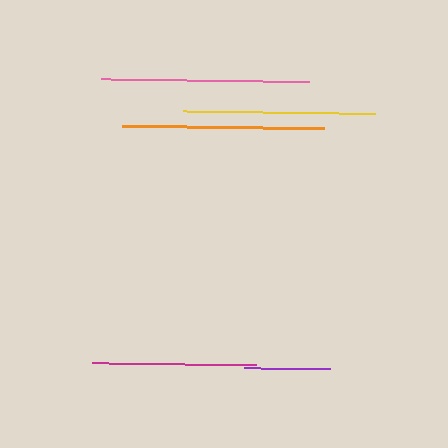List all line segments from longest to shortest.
From longest to shortest: pink, orange, yellow, magenta, purple.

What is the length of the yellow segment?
The yellow segment is approximately 192 pixels long.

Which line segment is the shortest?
The purple line is the shortest at approximately 86 pixels.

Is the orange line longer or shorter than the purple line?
The orange line is longer than the purple line.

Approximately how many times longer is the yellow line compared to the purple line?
The yellow line is approximately 2.2 times the length of the purple line.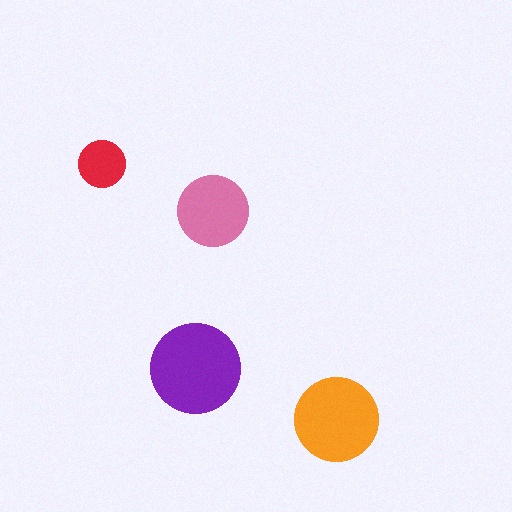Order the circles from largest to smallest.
the purple one, the orange one, the pink one, the red one.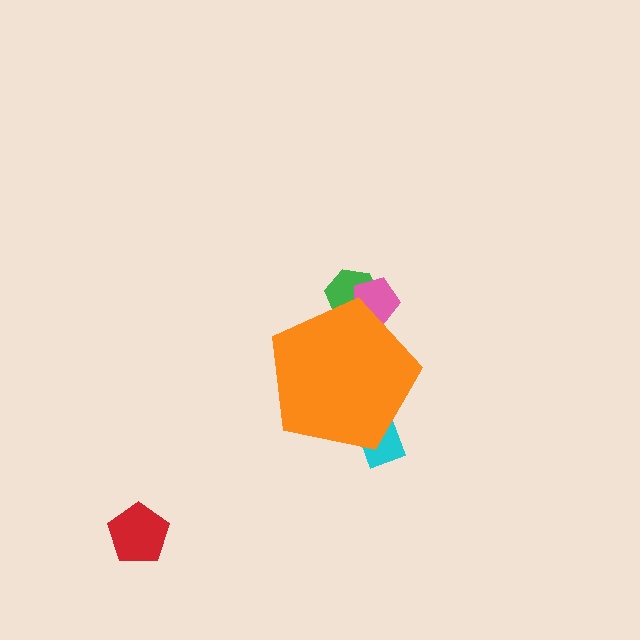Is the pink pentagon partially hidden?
Yes, the pink pentagon is partially hidden behind the orange pentagon.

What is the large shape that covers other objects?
An orange pentagon.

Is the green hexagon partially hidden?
Yes, the green hexagon is partially hidden behind the orange pentagon.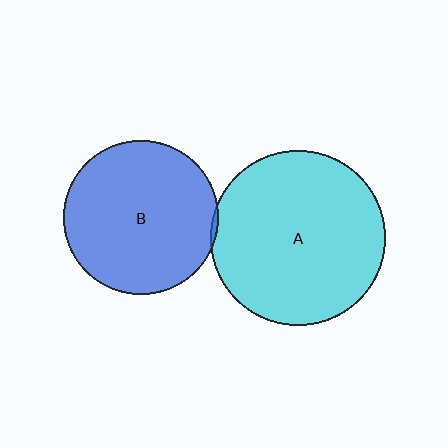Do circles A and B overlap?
Yes.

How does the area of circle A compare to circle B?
Approximately 1.3 times.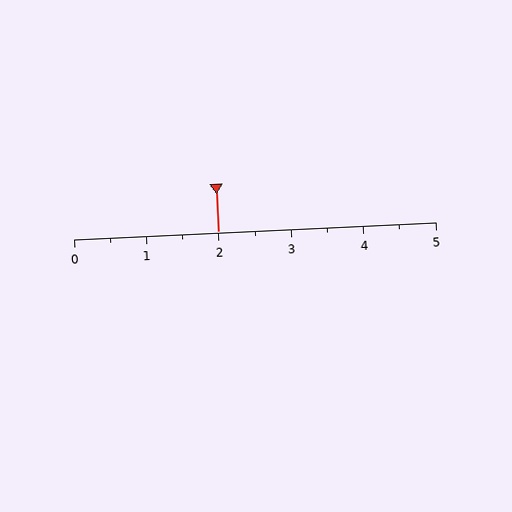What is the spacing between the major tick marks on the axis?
The major ticks are spaced 1 apart.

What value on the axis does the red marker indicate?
The marker indicates approximately 2.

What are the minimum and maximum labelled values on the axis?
The axis runs from 0 to 5.